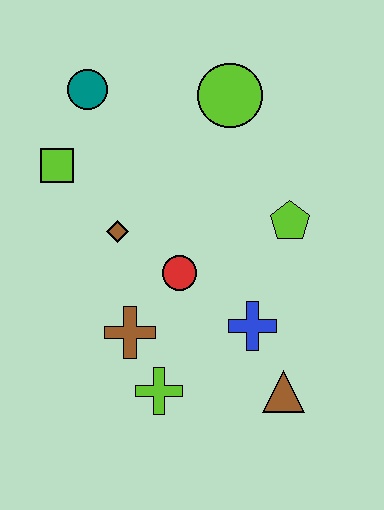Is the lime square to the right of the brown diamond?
No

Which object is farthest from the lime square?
The brown triangle is farthest from the lime square.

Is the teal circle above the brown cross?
Yes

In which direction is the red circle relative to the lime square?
The red circle is to the right of the lime square.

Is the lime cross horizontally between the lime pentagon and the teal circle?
Yes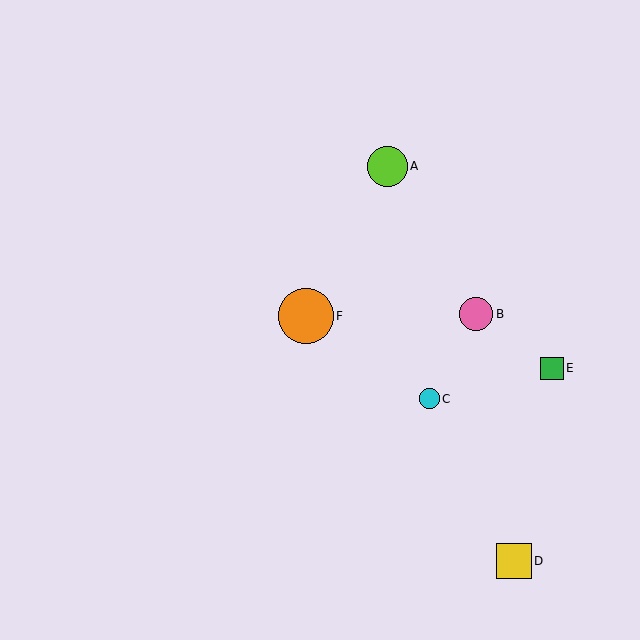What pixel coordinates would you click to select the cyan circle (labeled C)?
Click at (429, 399) to select the cyan circle C.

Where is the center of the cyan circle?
The center of the cyan circle is at (429, 399).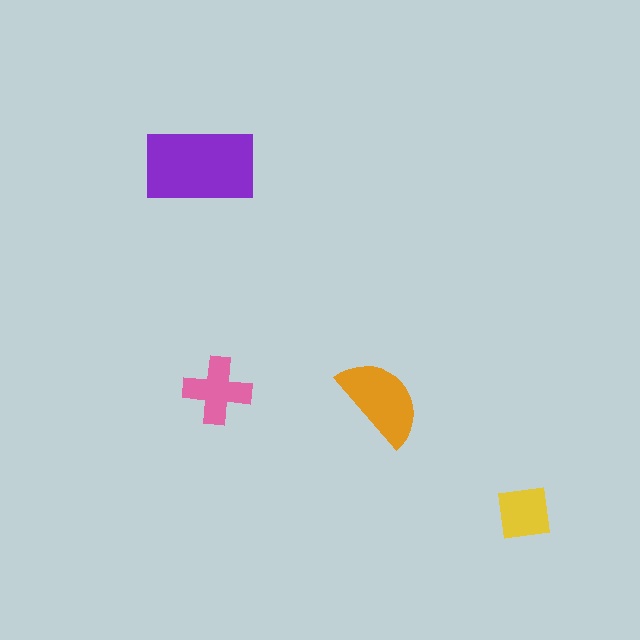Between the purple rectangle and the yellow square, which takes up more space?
The purple rectangle.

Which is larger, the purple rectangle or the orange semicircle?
The purple rectangle.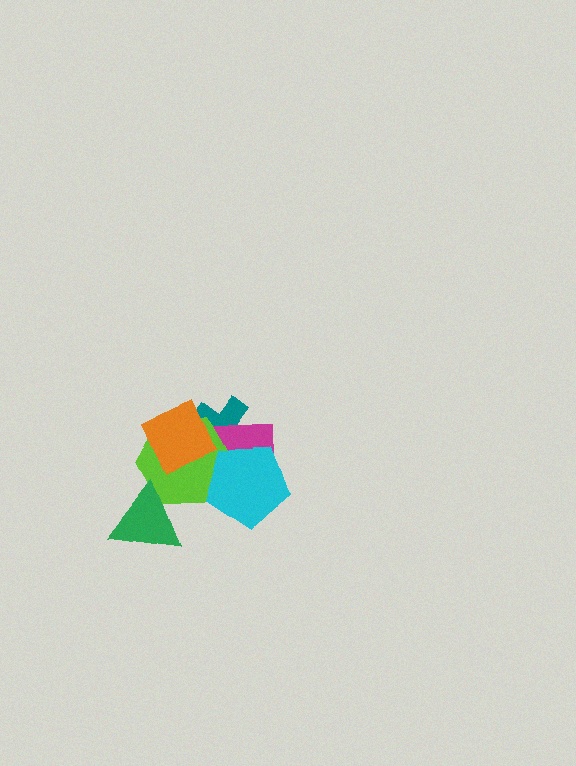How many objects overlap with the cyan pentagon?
3 objects overlap with the cyan pentagon.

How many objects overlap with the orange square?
2 objects overlap with the orange square.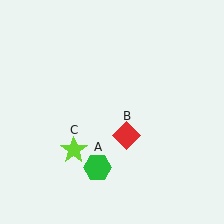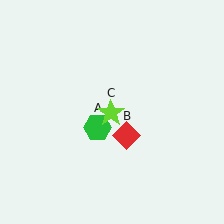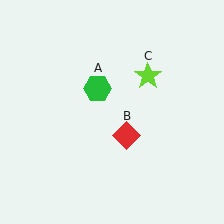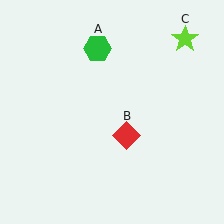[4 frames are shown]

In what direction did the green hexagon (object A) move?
The green hexagon (object A) moved up.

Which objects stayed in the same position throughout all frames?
Red diamond (object B) remained stationary.